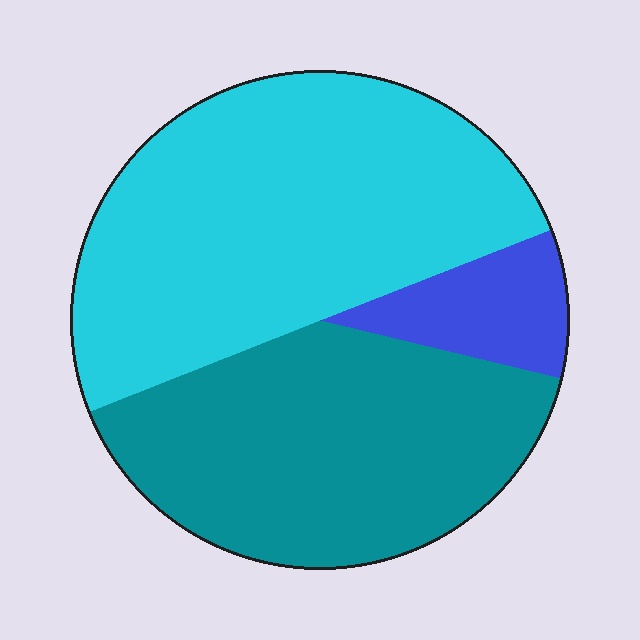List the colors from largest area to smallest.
From largest to smallest: cyan, teal, blue.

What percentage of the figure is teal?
Teal takes up about two fifths (2/5) of the figure.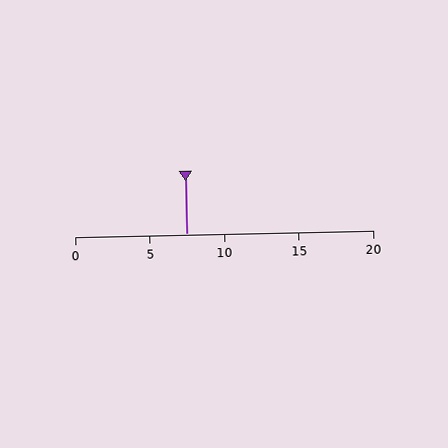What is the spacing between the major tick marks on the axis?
The major ticks are spaced 5 apart.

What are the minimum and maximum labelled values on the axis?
The axis runs from 0 to 20.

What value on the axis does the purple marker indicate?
The marker indicates approximately 7.5.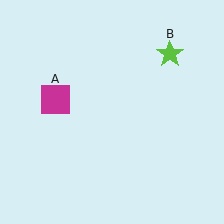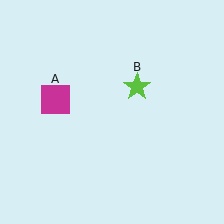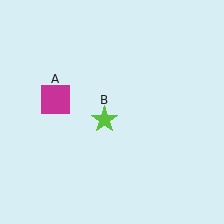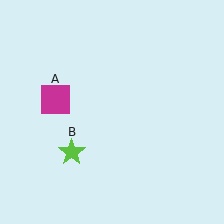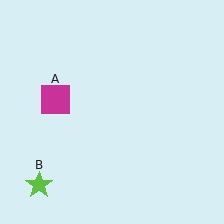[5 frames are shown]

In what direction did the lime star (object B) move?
The lime star (object B) moved down and to the left.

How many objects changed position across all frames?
1 object changed position: lime star (object B).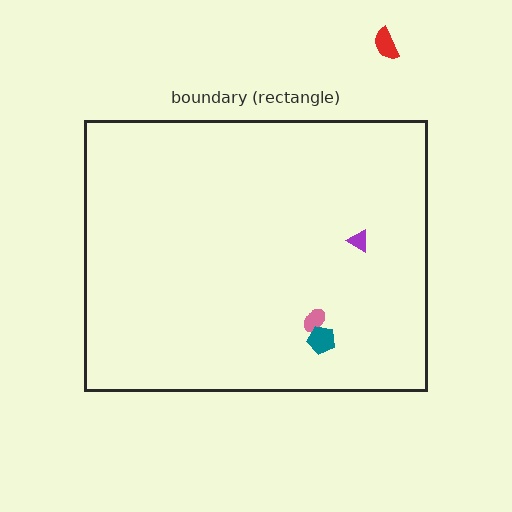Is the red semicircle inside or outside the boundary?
Outside.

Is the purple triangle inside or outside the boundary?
Inside.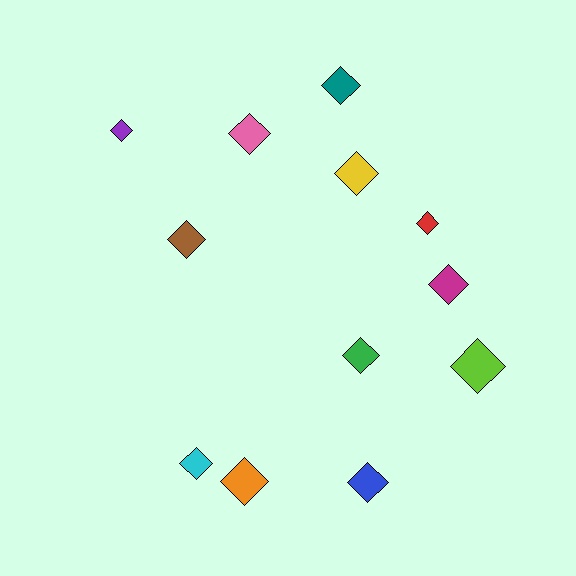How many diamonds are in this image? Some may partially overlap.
There are 12 diamonds.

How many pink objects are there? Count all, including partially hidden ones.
There is 1 pink object.